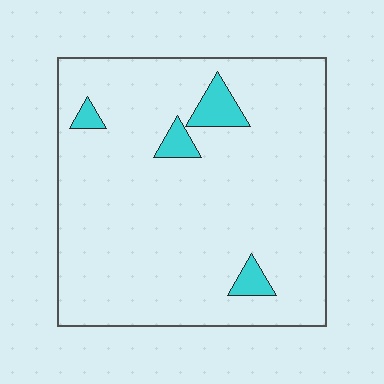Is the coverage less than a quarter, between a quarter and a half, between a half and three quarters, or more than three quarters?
Less than a quarter.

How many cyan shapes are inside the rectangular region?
4.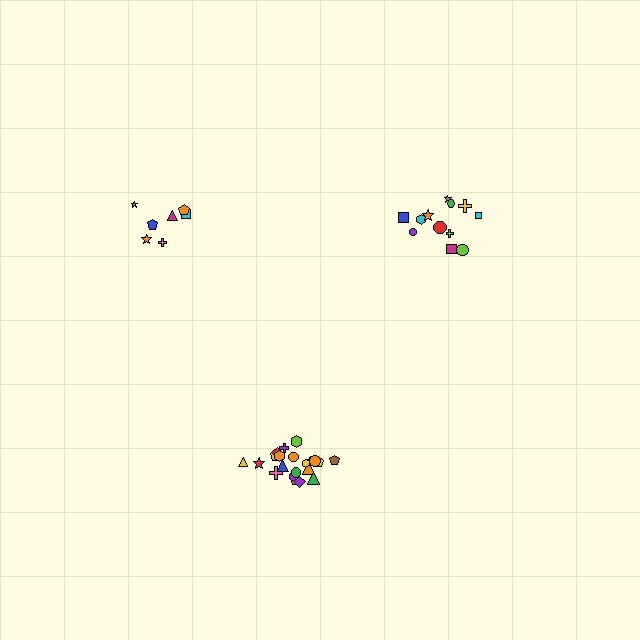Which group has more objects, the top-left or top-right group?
The top-right group.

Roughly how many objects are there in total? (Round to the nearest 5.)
Roughly 40 objects in total.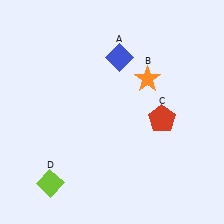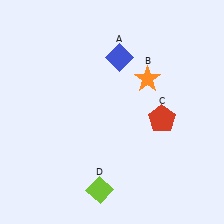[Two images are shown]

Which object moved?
The lime diamond (D) moved right.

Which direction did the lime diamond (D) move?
The lime diamond (D) moved right.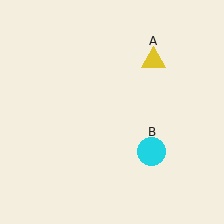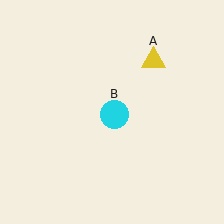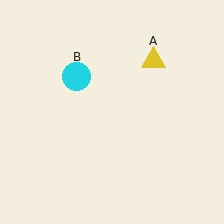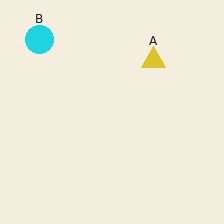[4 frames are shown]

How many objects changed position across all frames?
1 object changed position: cyan circle (object B).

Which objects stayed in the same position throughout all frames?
Yellow triangle (object A) remained stationary.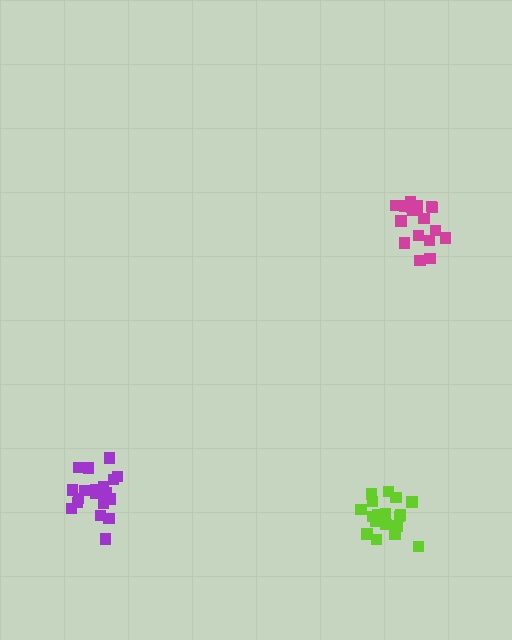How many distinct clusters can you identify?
There are 3 distinct clusters.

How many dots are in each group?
Group 1: 19 dots, Group 2: 19 dots, Group 3: 19 dots (57 total).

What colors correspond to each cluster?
The clusters are colored: lime, magenta, purple.